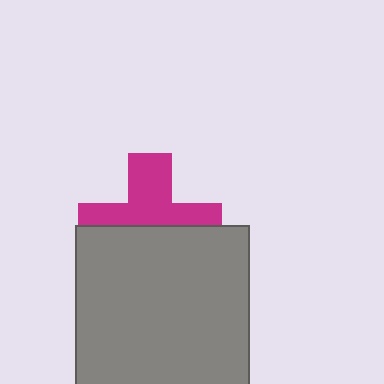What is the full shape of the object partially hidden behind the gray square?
The partially hidden object is a magenta cross.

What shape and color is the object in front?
The object in front is a gray square.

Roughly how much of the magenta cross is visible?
About half of it is visible (roughly 50%).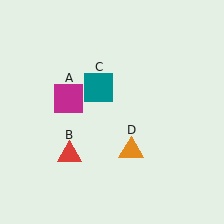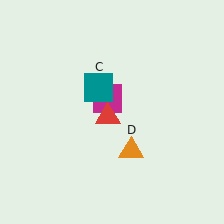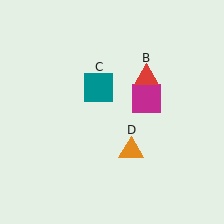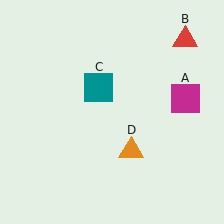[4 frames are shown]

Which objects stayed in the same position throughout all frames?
Teal square (object C) and orange triangle (object D) remained stationary.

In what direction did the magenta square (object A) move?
The magenta square (object A) moved right.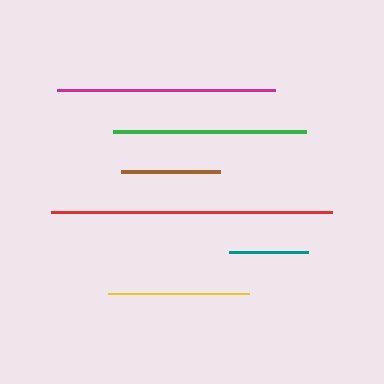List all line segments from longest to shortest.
From longest to shortest: red, magenta, green, yellow, brown, teal.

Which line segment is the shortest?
The teal line is the shortest at approximately 80 pixels.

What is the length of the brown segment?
The brown segment is approximately 99 pixels long.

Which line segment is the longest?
The red line is the longest at approximately 281 pixels.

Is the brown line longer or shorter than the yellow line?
The yellow line is longer than the brown line.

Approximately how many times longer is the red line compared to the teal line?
The red line is approximately 3.5 times the length of the teal line.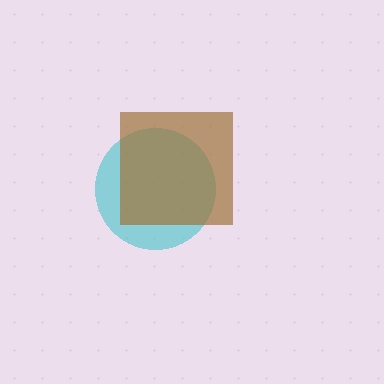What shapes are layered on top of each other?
The layered shapes are: a cyan circle, a brown square.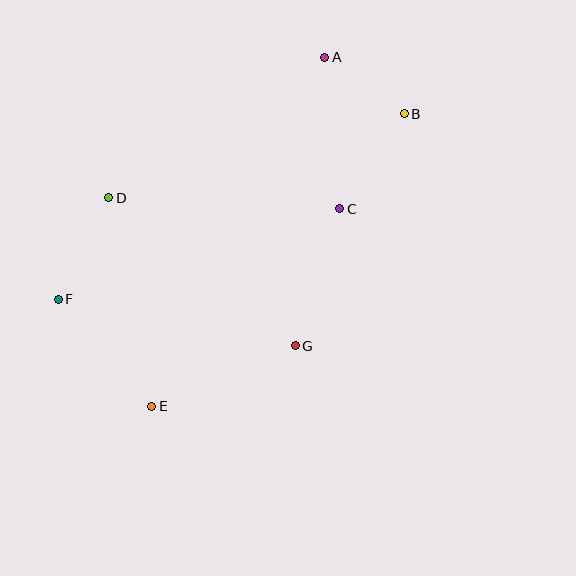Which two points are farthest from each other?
Points B and F are farthest from each other.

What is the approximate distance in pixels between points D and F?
The distance between D and F is approximately 113 pixels.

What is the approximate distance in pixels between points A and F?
The distance between A and F is approximately 360 pixels.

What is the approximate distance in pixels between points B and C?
The distance between B and C is approximately 114 pixels.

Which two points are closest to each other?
Points A and B are closest to each other.